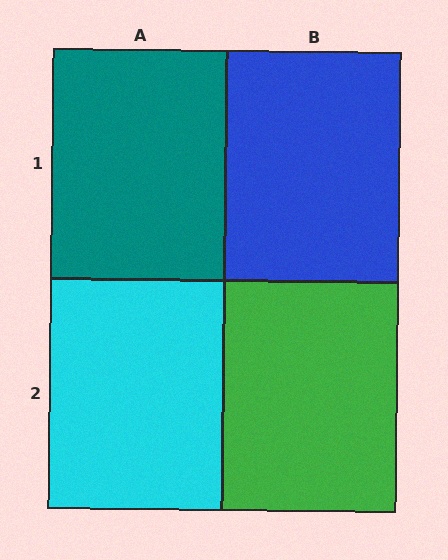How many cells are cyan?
1 cell is cyan.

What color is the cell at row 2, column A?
Cyan.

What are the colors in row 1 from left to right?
Teal, blue.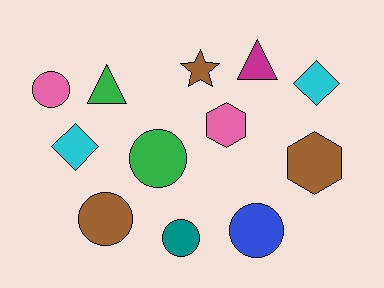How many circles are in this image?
There are 5 circles.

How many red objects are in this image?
There are no red objects.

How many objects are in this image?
There are 12 objects.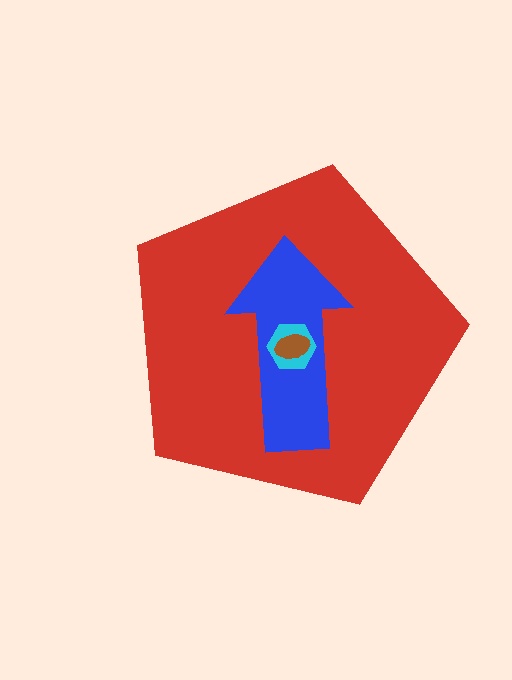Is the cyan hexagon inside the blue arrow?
Yes.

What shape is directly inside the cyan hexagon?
The brown ellipse.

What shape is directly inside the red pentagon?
The blue arrow.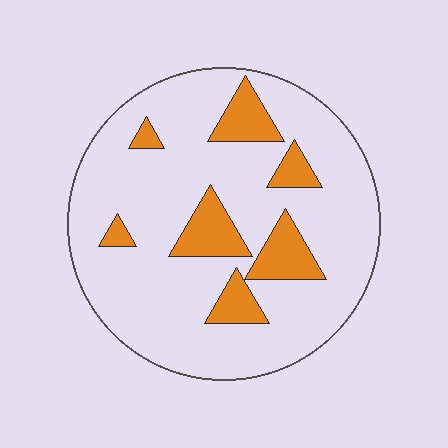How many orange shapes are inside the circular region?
7.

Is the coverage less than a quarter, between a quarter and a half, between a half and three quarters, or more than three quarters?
Less than a quarter.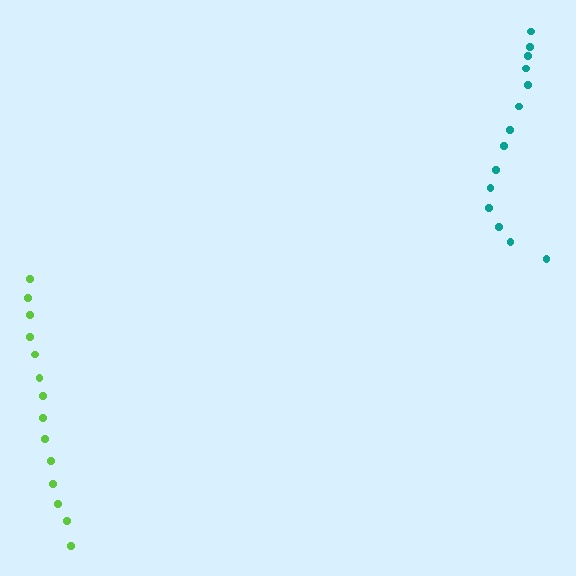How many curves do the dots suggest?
There are 2 distinct paths.